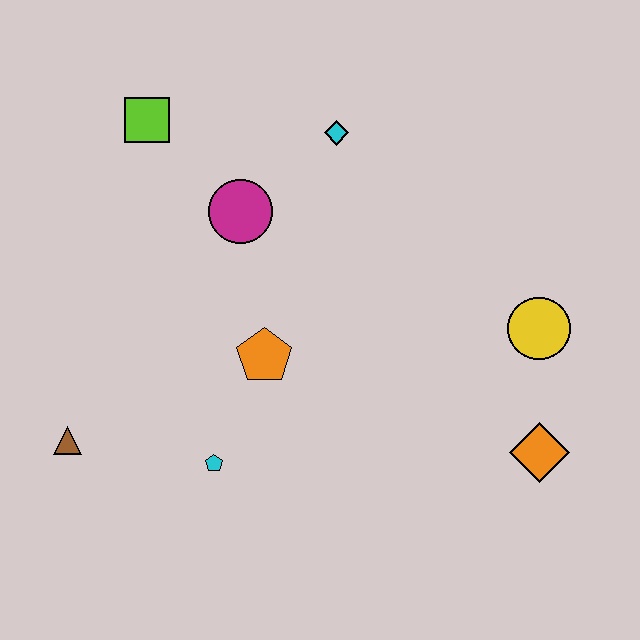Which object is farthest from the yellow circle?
The brown triangle is farthest from the yellow circle.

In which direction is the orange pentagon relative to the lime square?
The orange pentagon is below the lime square.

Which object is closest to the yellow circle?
The orange diamond is closest to the yellow circle.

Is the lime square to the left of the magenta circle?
Yes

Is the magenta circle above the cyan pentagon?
Yes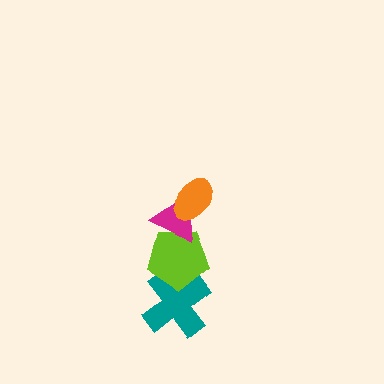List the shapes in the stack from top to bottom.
From top to bottom: the orange ellipse, the magenta triangle, the lime pentagon, the teal cross.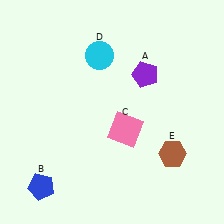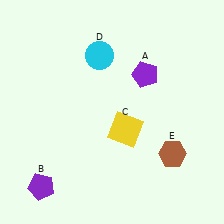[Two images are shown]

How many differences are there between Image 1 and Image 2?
There are 2 differences between the two images.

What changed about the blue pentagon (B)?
In Image 1, B is blue. In Image 2, it changed to purple.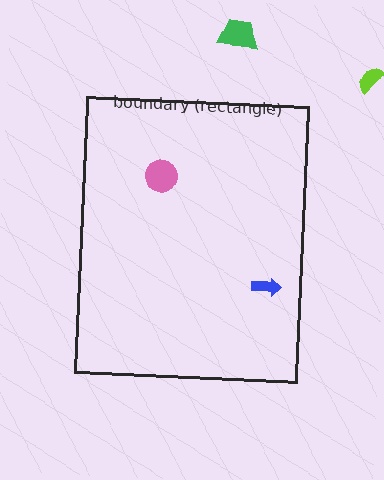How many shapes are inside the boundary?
2 inside, 2 outside.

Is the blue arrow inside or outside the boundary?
Inside.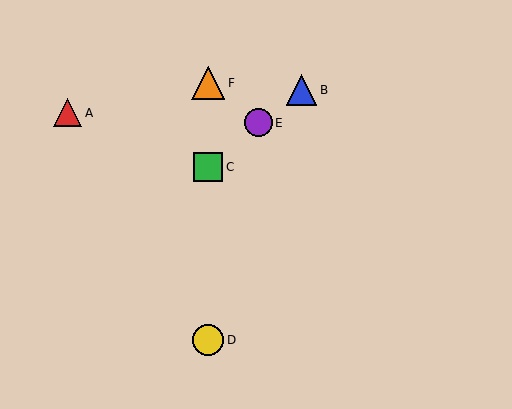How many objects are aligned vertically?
3 objects (C, D, F) are aligned vertically.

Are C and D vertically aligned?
Yes, both are at x≈208.